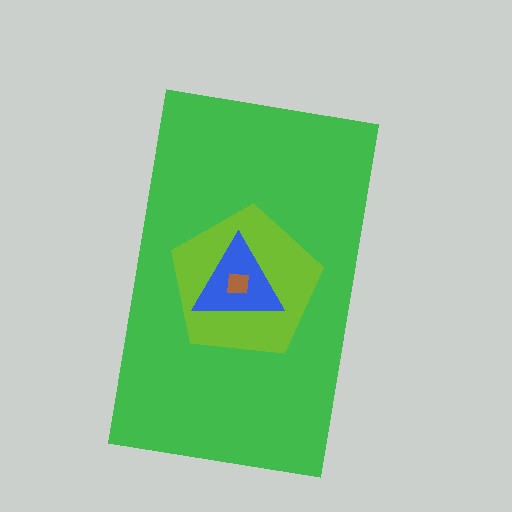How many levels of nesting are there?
4.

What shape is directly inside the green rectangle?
The lime pentagon.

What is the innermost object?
The brown square.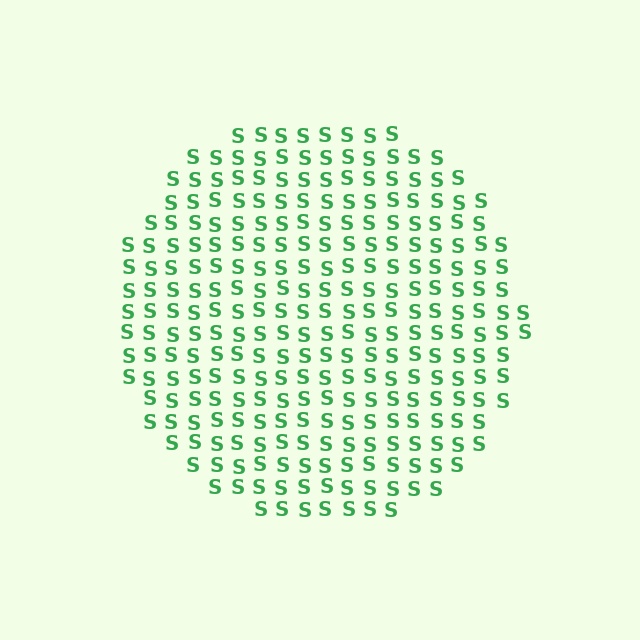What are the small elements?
The small elements are letter S's.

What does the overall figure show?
The overall figure shows a circle.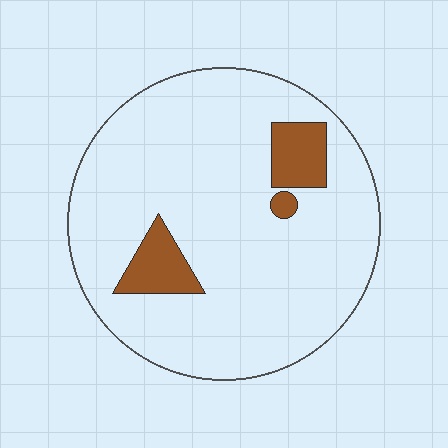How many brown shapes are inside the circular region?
3.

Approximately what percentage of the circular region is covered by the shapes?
Approximately 10%.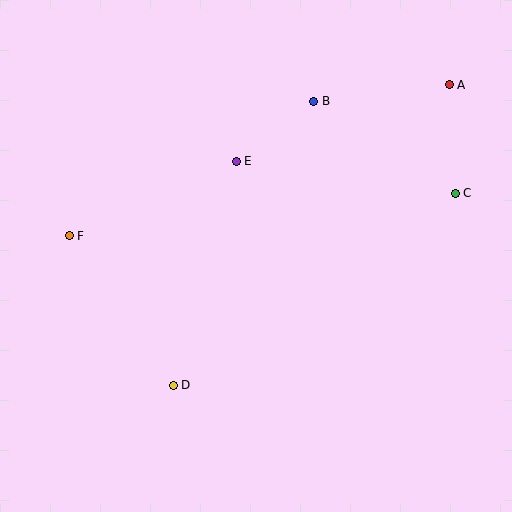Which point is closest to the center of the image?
Point E at (236, 161) is closest to the center.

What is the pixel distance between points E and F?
The distance between E and F is 183 pixels.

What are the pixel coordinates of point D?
Point D is at (173, 385).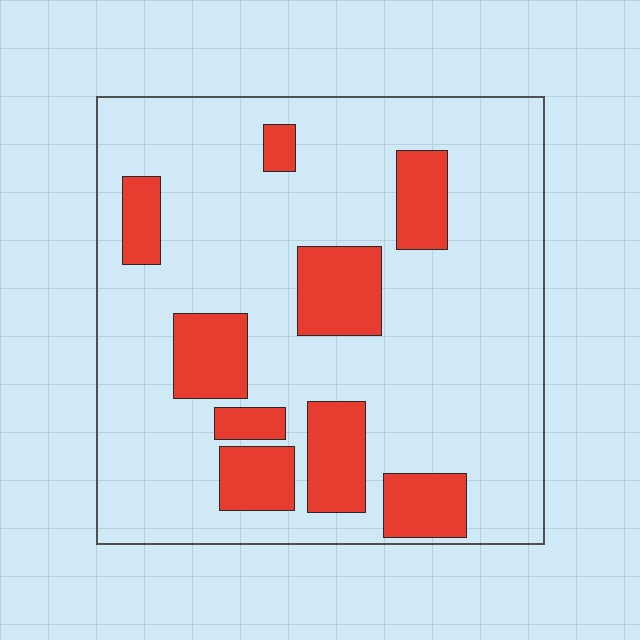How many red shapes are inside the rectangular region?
9.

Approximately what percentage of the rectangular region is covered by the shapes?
Approximately 20%.